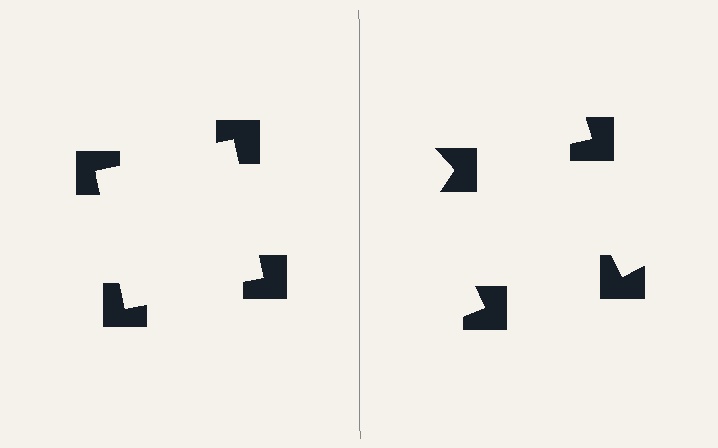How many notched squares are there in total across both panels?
8 — 4 on each side.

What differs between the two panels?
The notched squares are positioned identically on both sides; only the wedge orientations differ. On the left they align to a square; on the right they are misaligned.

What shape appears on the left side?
An illusory square.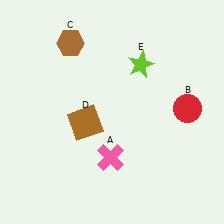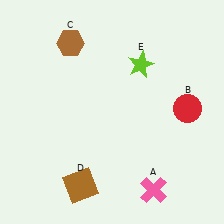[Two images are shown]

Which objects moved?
The objects that moved are: the pink cross (A), the brown square (D).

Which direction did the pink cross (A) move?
The pink cross (A) moved right.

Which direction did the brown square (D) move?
The brown square (D) moved down.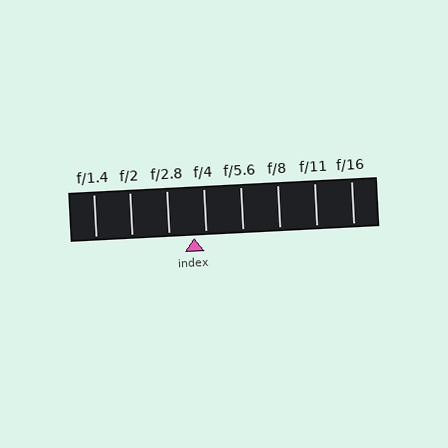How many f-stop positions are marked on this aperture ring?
There are 8 f-stop positions marked.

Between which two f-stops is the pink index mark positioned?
The index mark is between f/2.8 and f/4.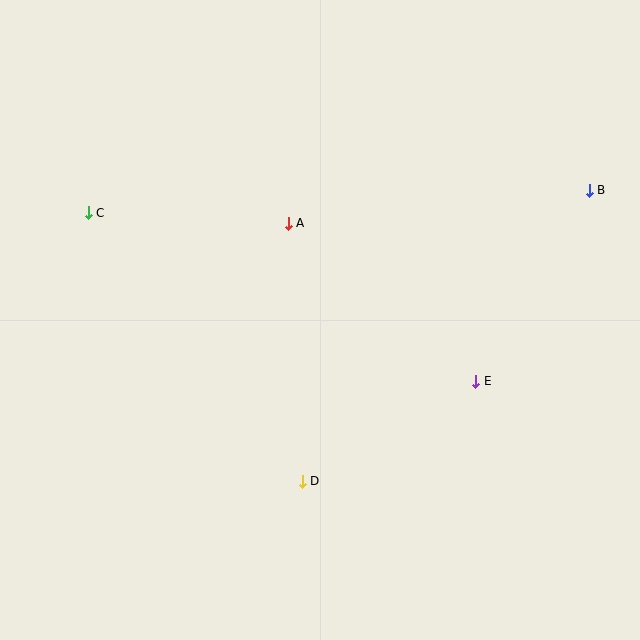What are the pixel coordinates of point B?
Point B is at (589, 190).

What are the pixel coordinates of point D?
Point D is at (302, 481).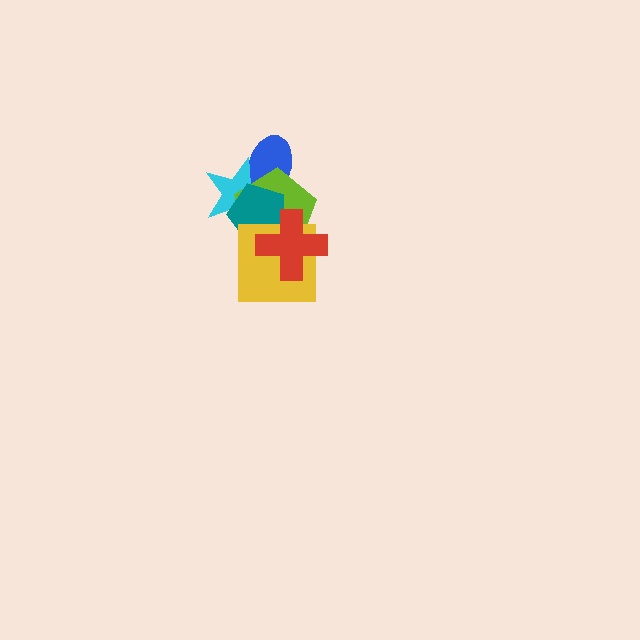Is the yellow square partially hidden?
Yes, it is partially covered by another shape.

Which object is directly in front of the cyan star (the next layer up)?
The lime pentagon is directly in front of the cyan star.